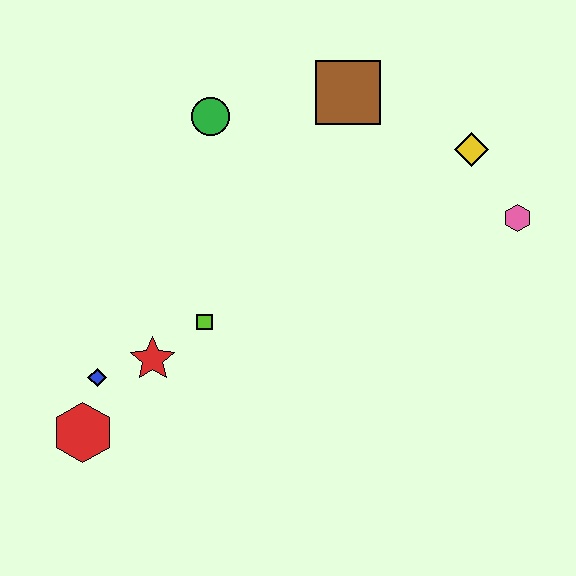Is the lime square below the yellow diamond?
Yes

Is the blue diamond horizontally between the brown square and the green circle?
No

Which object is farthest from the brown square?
The red hexagon is farthest from the brown square.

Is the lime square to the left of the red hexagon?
No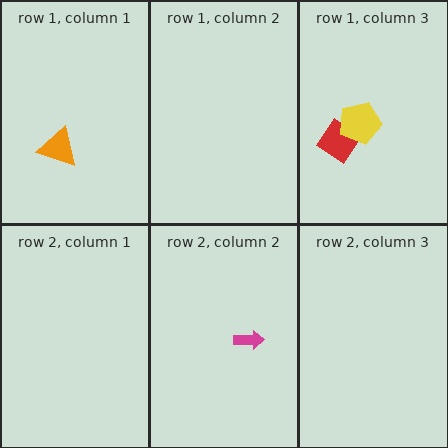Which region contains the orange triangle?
The row 1, column 1 region.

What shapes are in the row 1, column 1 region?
The orange triangle.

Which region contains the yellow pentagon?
The row 1, column 3 region.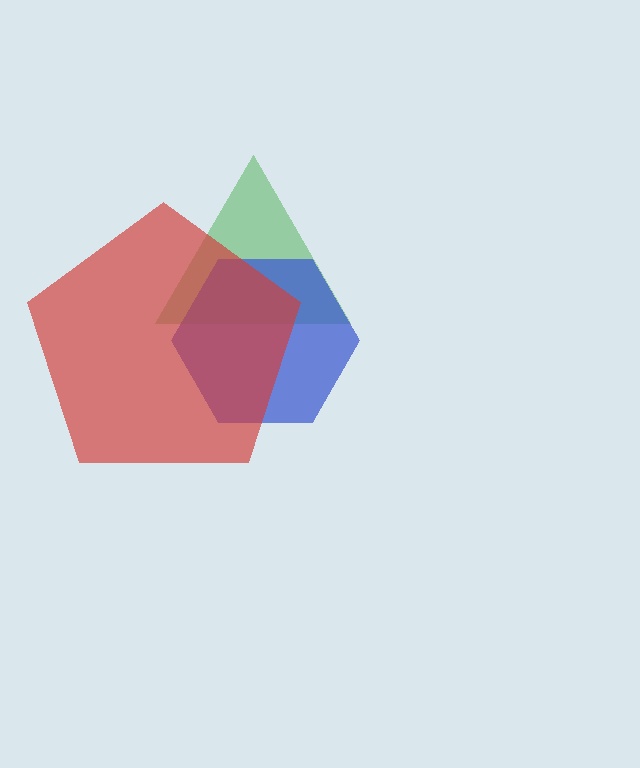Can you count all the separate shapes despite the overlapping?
Yes, there are 3 separate shapes.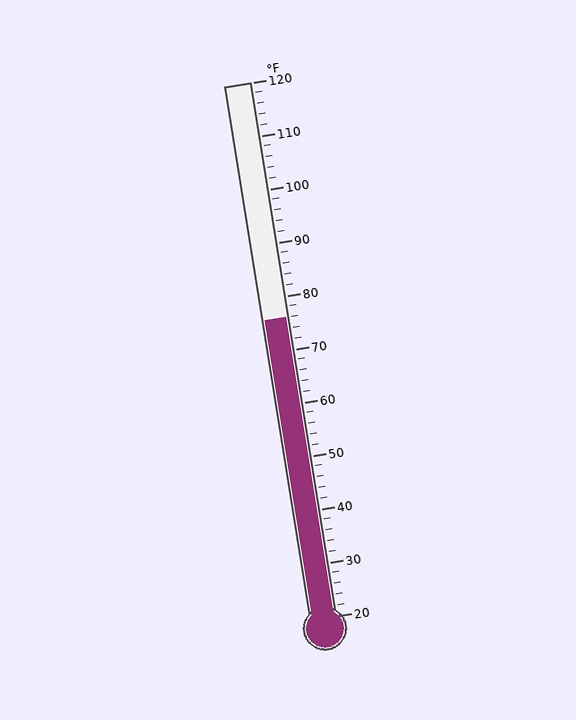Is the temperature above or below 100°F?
The temperature is below 100°F.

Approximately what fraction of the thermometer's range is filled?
The thermometer is filled to approximately 55% of its range.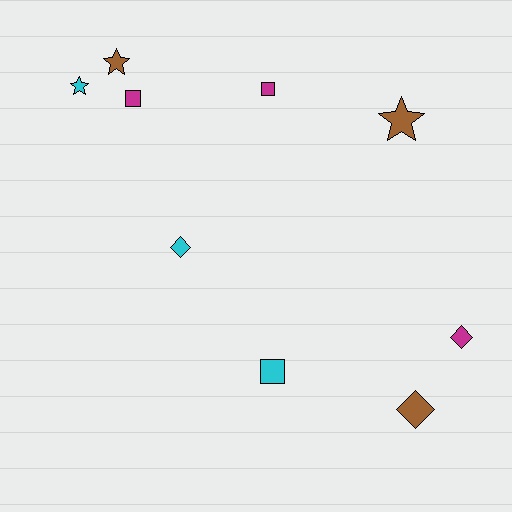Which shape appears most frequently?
Square, with 3 objects.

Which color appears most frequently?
Brown, with 3 objects.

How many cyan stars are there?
There is 1 cyan star.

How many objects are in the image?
There are 9 objects.